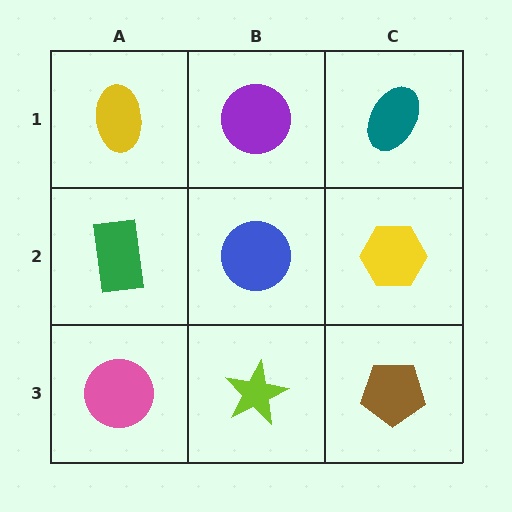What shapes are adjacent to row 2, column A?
A yellow ellipse (row 1, column A), a pink circle (row 3, column A), a blue circle (row 2, column B).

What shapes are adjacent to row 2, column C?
A teal ellipse (row 1, column C), a brown pentagon (row 3, column C), a blue circle (row 2, column B).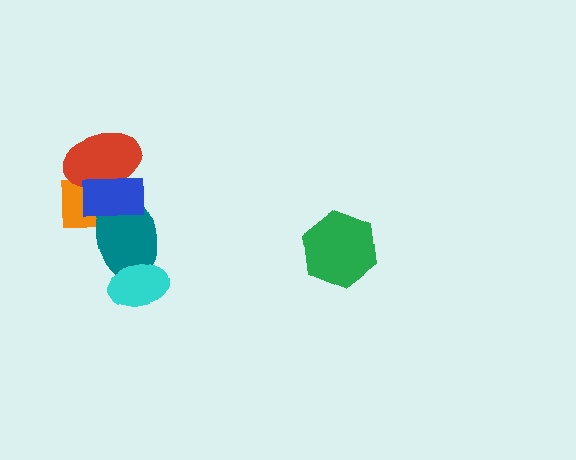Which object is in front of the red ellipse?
The blue rectangle is in front of the red ellipse.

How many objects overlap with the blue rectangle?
3 objects overlap with the blue rectangle.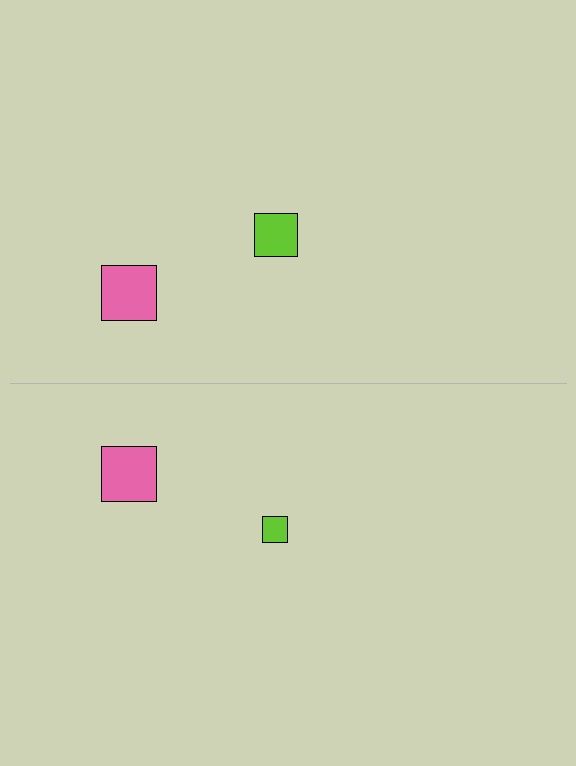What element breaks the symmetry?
The lime square on the bottom side has a different size than its mirror counterpart.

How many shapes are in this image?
There are 4 shapes in this image.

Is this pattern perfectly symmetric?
No, the pattern is not perfectly symmetric. The lime square on the bottom side has a different size than its mirror counterpart.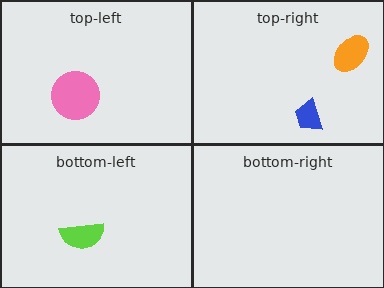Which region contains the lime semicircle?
The bottom-left region.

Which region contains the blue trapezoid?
The top-right region.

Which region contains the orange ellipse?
The top-right region.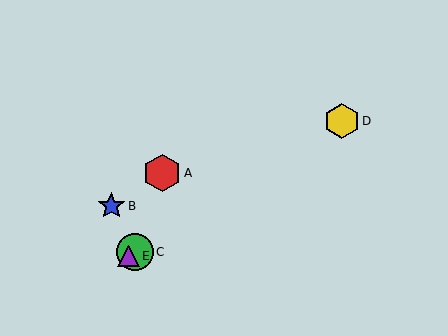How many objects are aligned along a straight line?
3 objects (C, D, E) are aligned along a straight line.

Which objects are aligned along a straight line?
Objects C, D, E are aligned along a straight line.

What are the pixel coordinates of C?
Object C is at (135, 252).